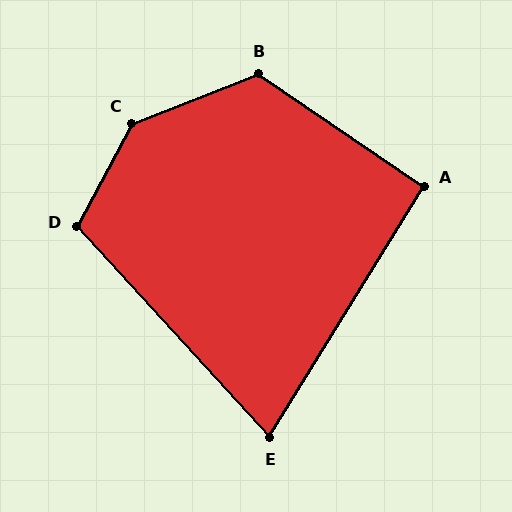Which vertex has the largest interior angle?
C, at approximately 139 degrees.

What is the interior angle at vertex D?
Approximately 110 degrees (obtuse).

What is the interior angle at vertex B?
Approximately 125 degrees (obtuse).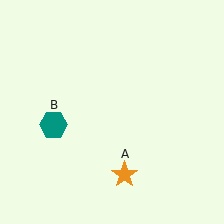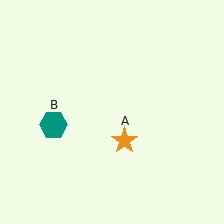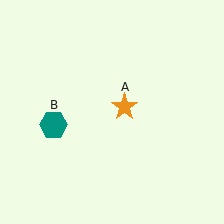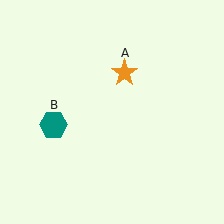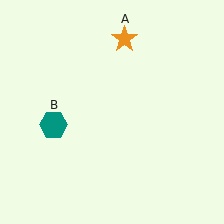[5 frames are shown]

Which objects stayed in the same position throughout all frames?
Teal hexagon (object B) remained stationary.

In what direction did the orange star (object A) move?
The orange star (object A) moved up.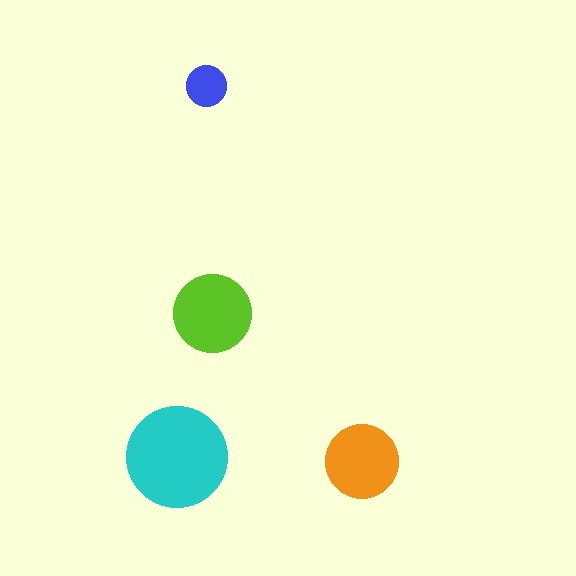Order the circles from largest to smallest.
the cyan one, the lime one, the orange one, the blue one.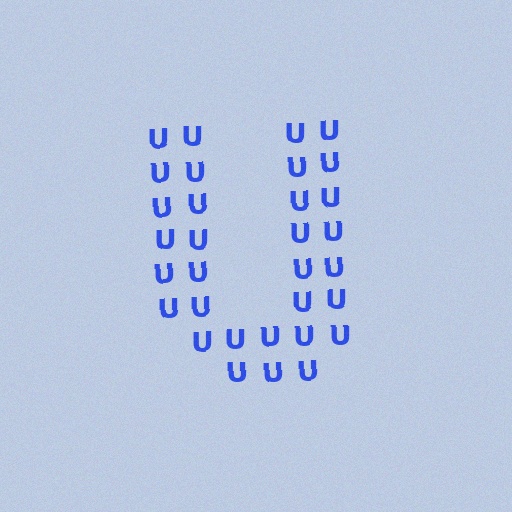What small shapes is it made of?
It is made of small letter U's.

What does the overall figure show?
The overall figure shows the letter U.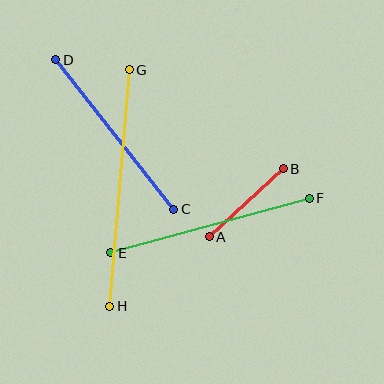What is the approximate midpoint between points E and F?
The midpoint is at approximately (210, 226) pixels.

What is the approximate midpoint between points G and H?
The midpoint is at approximately (120, 188) pixels.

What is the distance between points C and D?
The distance is approximately 190 pixels.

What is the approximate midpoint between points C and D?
The midpoint is at approximately (115, 135) pixels.